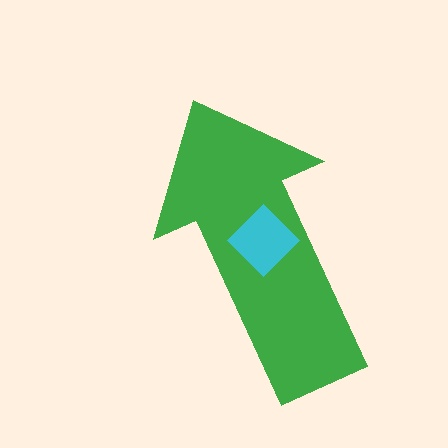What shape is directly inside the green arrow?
The cyan diamond.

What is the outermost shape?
The green arrow.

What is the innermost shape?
The cyan diamond.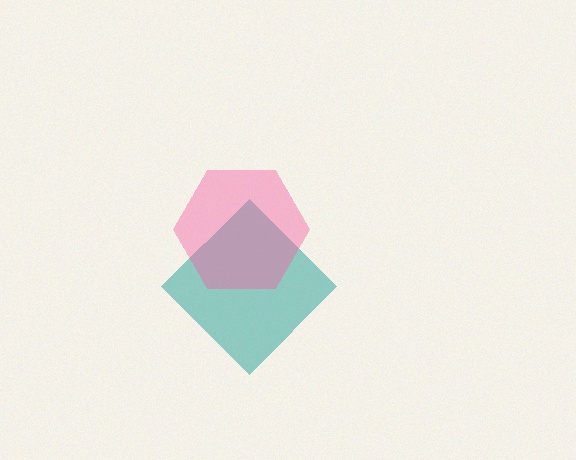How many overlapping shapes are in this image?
There are 2 overlapping shapes in the image.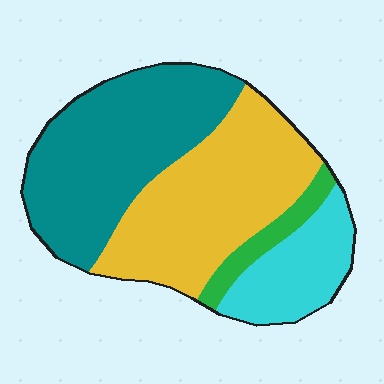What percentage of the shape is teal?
Teal covers around 40% of the shape.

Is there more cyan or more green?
Cyan.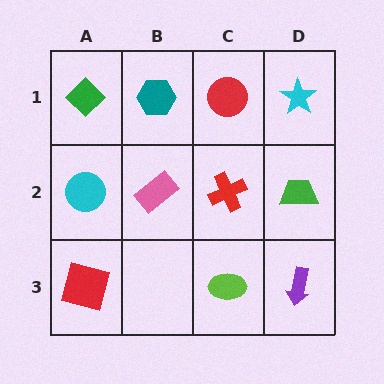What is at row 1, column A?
A green diamond.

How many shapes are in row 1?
4 shapes.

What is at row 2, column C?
A red cross.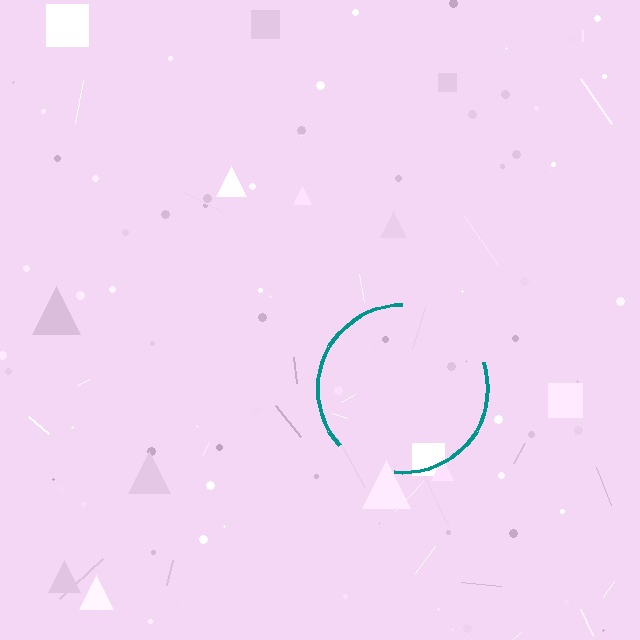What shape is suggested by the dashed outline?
The dashed outline suggests a circle.